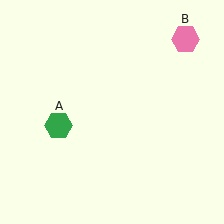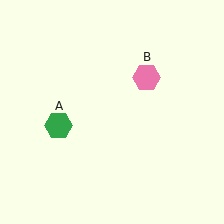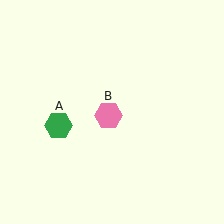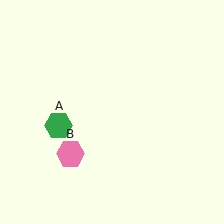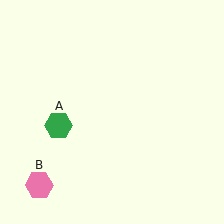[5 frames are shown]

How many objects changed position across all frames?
1 object changed position: pink hexagon (object B).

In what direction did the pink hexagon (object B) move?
The pink hexagon (object B) moved down and to the left.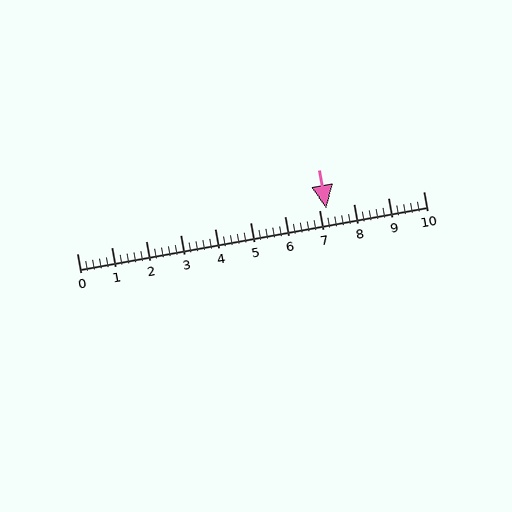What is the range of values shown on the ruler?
The ruler shows values from 0 to 10.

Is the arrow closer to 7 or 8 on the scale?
The arrow is closer to 7.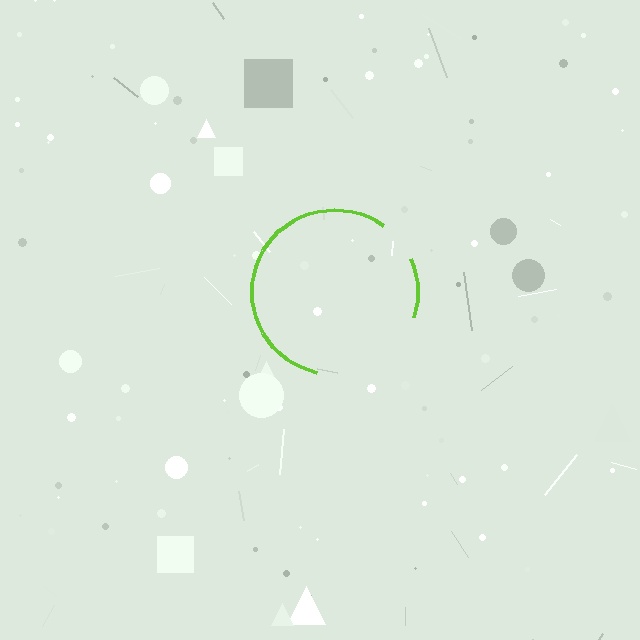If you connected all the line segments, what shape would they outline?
They would outline a circle.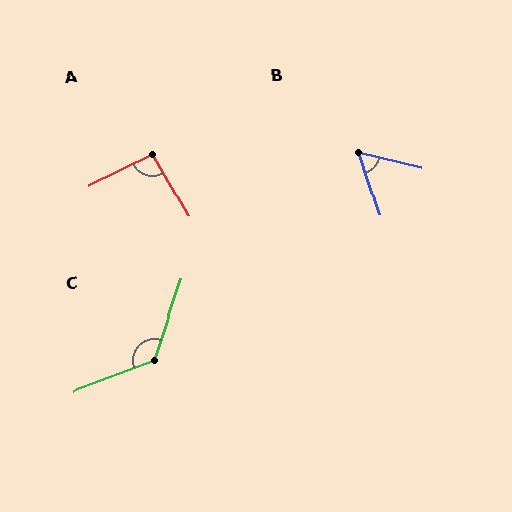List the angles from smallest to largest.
B (59°), A (94°), C (130°).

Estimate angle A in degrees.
Approximately 94 degrees.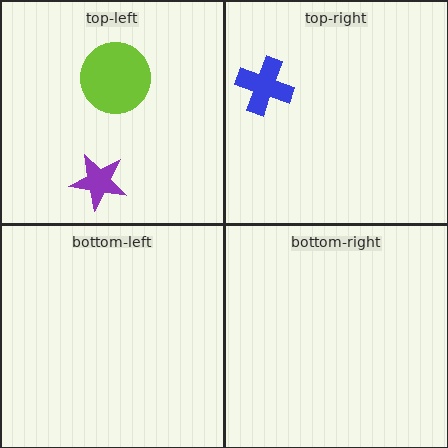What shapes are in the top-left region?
The purple star, the lime circle.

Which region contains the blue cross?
The top-right region.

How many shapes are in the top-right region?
1.